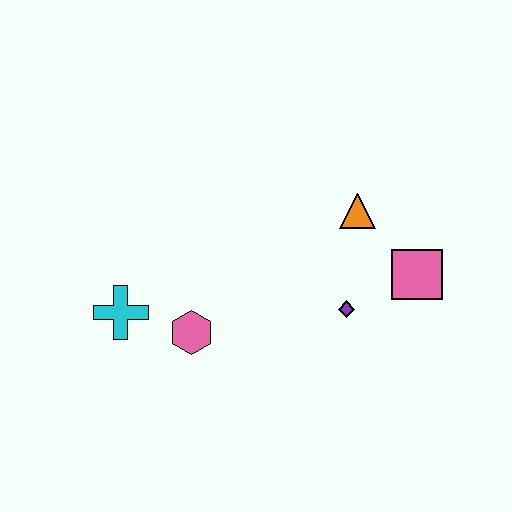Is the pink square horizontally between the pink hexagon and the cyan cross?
No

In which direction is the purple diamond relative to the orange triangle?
The purple diamond is below the orange triangle.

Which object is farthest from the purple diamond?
The cyan cross is farthest from the purple diamond.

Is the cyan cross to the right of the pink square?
No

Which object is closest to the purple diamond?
The pink square is closest to the purple diamond.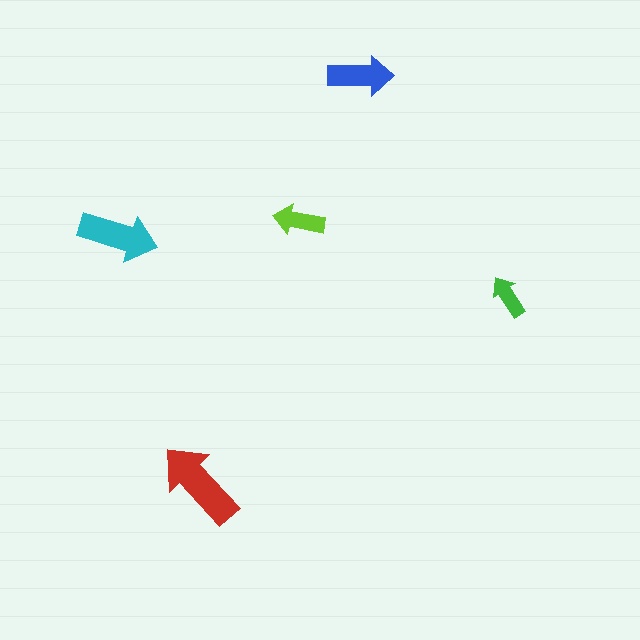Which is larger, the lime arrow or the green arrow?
The lime one.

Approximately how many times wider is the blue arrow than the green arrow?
About 1.5 times wider.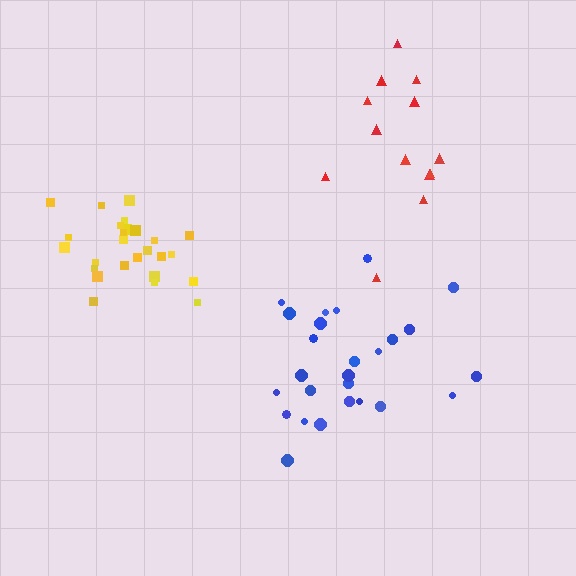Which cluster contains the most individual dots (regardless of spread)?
Blue (26).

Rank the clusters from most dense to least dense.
yellow, blue, red.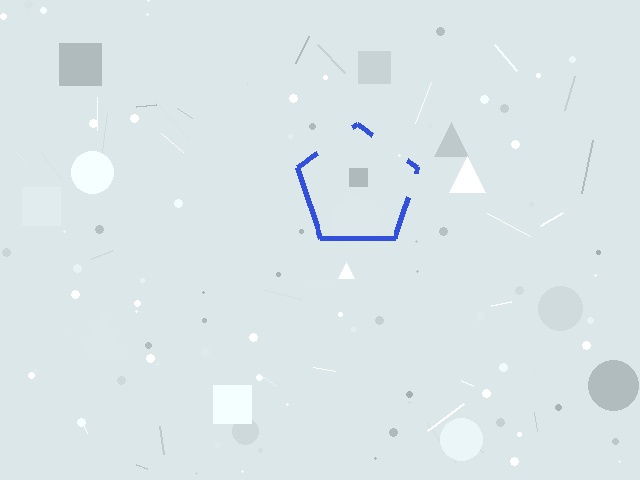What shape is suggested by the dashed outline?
The dashed outline suggests a pentagon.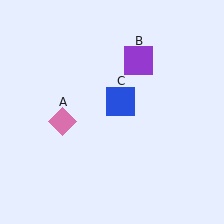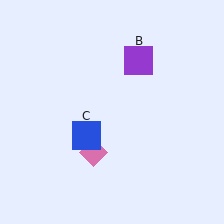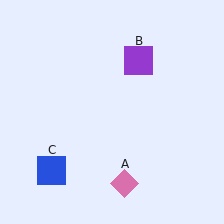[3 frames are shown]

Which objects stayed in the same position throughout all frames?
Purple square (object B) remained stationary.